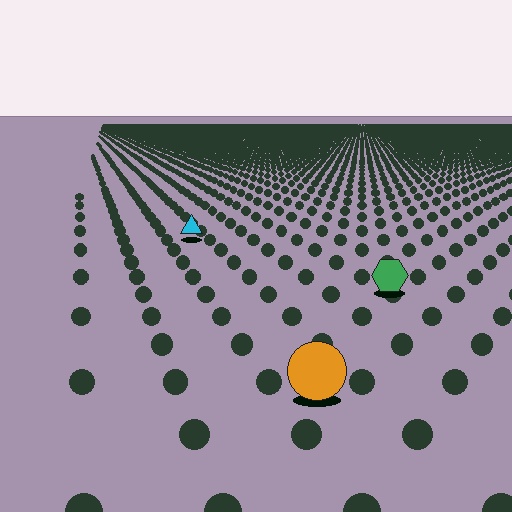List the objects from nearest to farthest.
From nearest to farthest: the orange circle, the green hexagon, the cyan triangle.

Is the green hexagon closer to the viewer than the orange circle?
No. The orange circle is closer — you can tell from the texture gradient: the ground texture is coarser near it.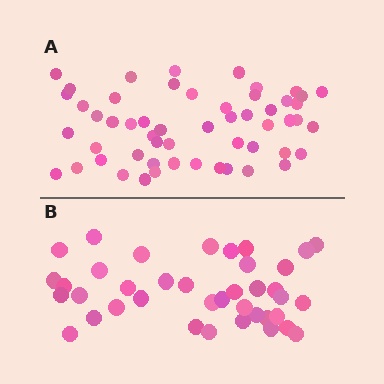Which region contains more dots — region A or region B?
Region A (the top region) has more dots.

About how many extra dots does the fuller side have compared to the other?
Region A has approximately 15 more dots than region B.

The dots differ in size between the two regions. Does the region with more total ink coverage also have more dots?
No. Region B has more total ink coverage because its dots are larger, but region A actually contains more individual dots. Total area can be misleading — the number of items is what matters here.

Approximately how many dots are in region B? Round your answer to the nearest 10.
About 40 dots. (The exact count is 39, which rounds to 40.)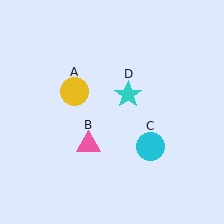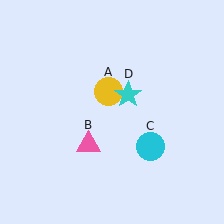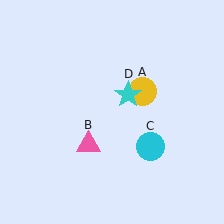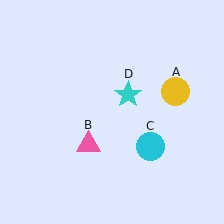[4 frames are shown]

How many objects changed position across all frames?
1 object changed position: yellow circle (object A).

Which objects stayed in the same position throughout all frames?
Pink triangle (object B) and cyan circle (object C) and cyan star (object D) remained stationary.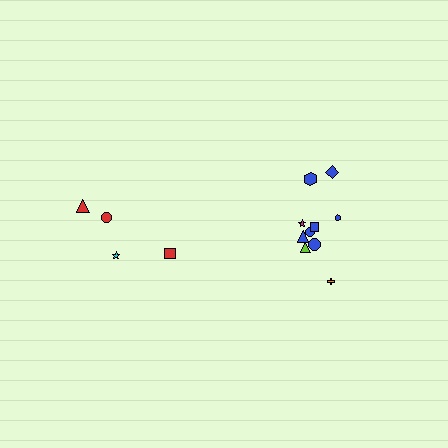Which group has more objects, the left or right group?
The right group.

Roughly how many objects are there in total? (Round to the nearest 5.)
Roughly 15 objects in total.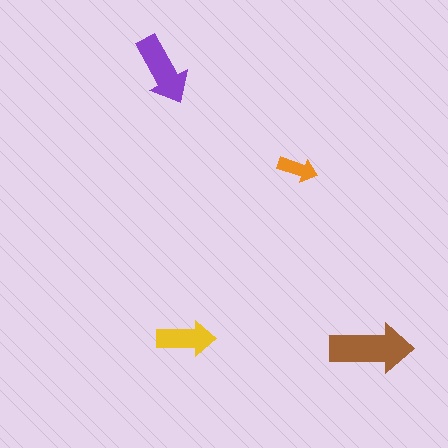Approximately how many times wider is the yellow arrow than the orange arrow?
About 1.5 times wider.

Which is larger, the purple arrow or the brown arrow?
The brown one.